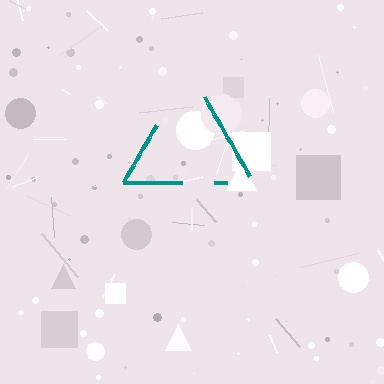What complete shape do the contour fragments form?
The contour fragments form a triangle.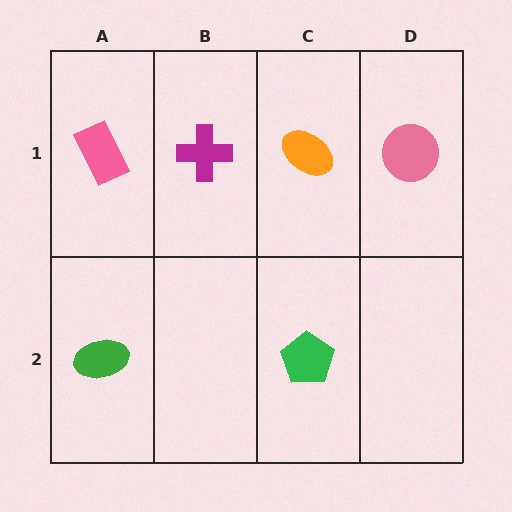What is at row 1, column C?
An orange ellipse.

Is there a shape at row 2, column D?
No, that cell is empty.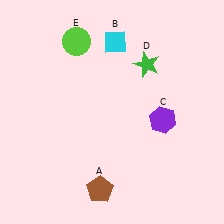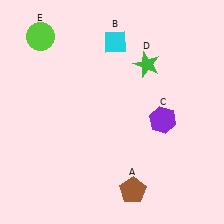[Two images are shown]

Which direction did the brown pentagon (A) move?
The brown pentagon (A) moved right.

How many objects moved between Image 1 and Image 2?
2 objects moved between the two images.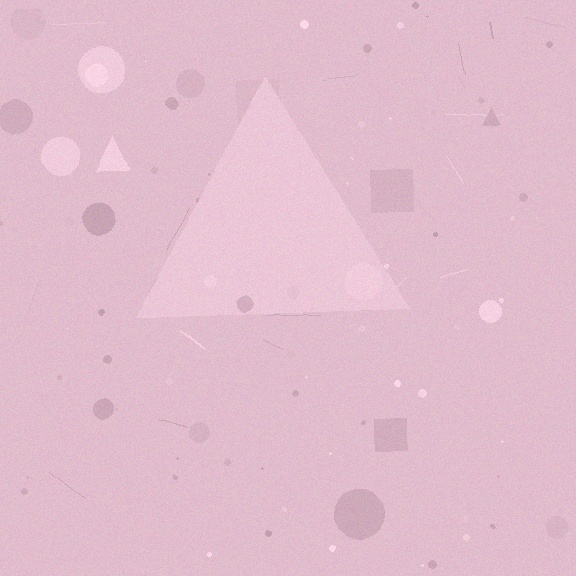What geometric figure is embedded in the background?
A triangle is embedded in the background.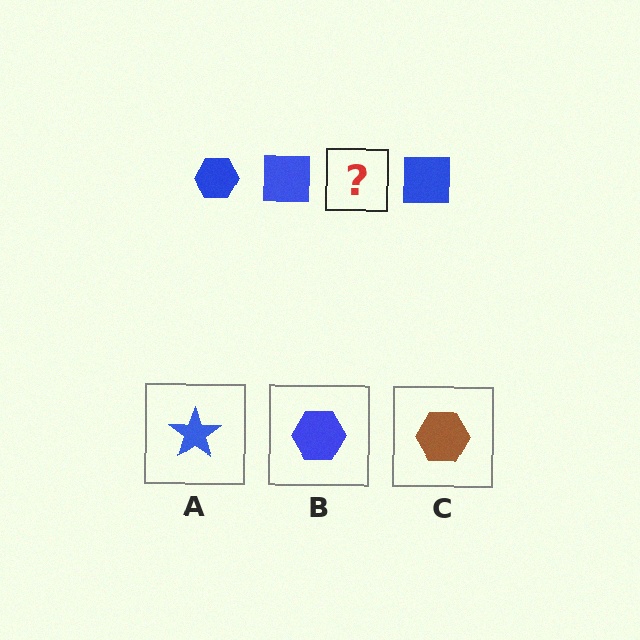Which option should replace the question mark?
Option B.